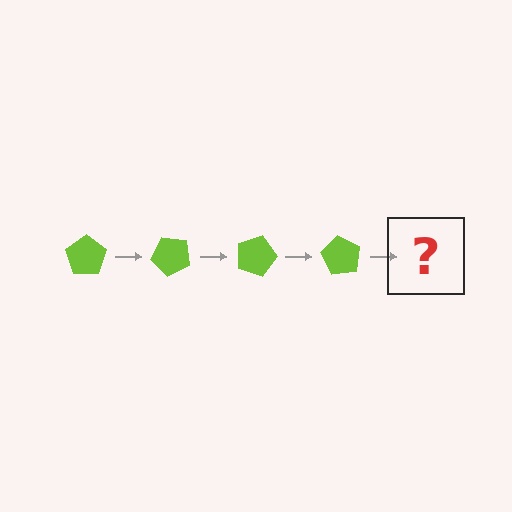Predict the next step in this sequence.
The next step is a lime pentagon rotated 180 degrees.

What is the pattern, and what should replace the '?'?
The pattern is that the pentagon rotates 45 degrees each step. The '?' should be a lime pentagon rotated 180 degrees.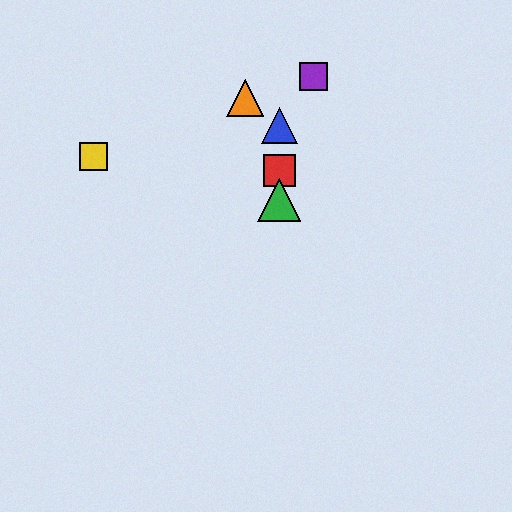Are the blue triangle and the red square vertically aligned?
Yes, both are at x≈279.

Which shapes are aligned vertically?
The red square, the blue triangle, the green triangle are aligned vertically.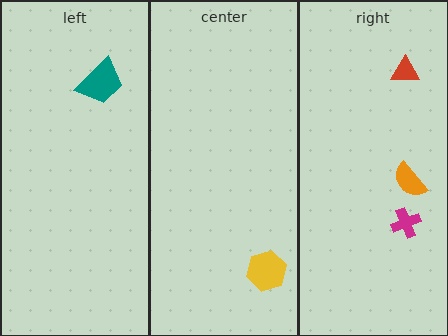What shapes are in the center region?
The yellow hexagon.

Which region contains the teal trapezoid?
The left region.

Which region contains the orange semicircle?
The right region.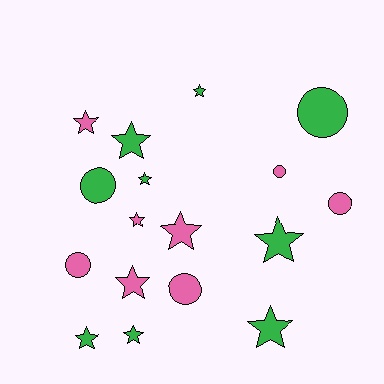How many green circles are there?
There are 2 green circles.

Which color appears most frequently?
Green, with 9 objects.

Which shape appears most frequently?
Star, with 11 objects.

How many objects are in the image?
There are 17 objects.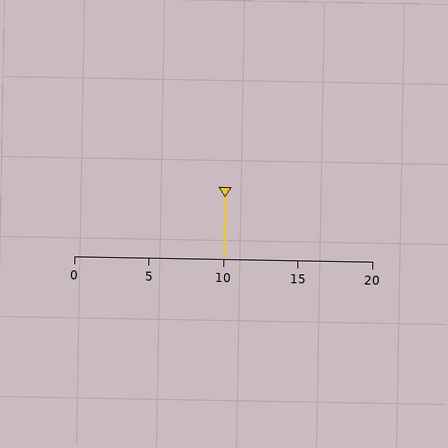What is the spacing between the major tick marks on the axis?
The major ticks are spaced 5 apart.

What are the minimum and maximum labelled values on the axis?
The axis runs from 0 to 20.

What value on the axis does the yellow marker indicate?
The marker indicates approximately 10.